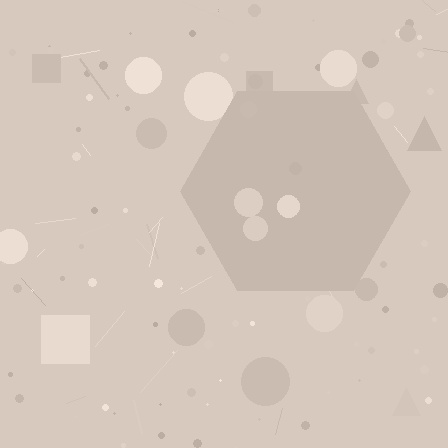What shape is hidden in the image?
A hexagon is hidden in the image.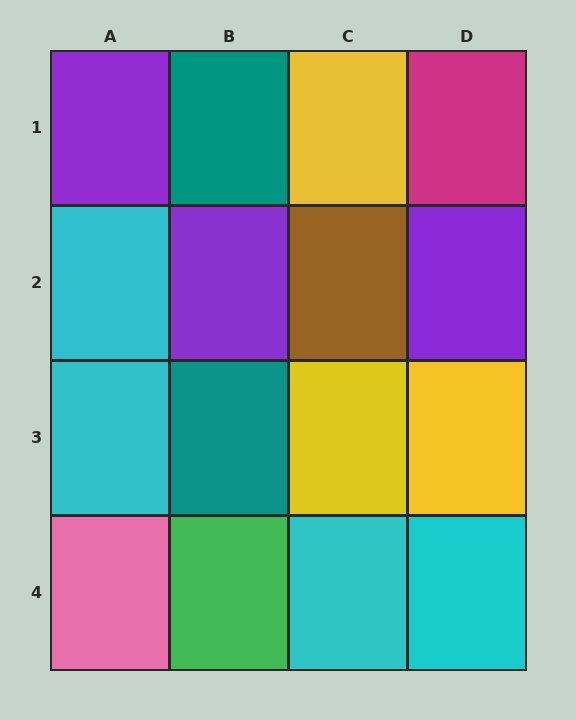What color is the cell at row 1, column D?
Magenta.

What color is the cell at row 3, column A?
Cyan.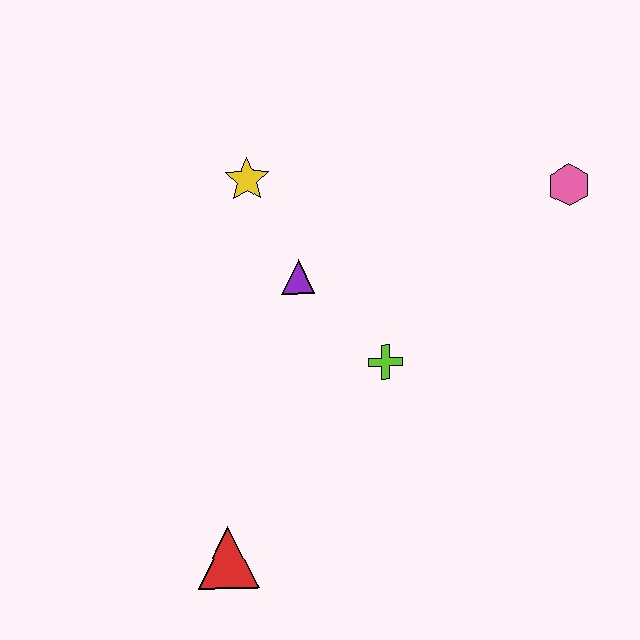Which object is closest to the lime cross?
The purple triangle is closest to the lime cross.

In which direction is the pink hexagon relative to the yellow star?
The pink hexagon is to the right of the yellow star.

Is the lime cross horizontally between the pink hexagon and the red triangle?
Yes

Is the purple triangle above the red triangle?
Yes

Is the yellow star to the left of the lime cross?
Yes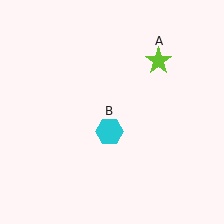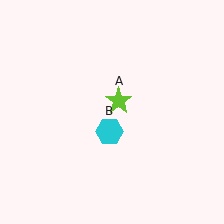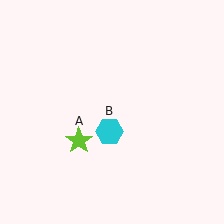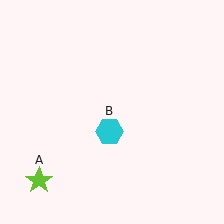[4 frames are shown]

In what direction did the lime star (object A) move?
The lime star (object A) moved down and to the left.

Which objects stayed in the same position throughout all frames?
Cyan hexagon (object B) remained stationary.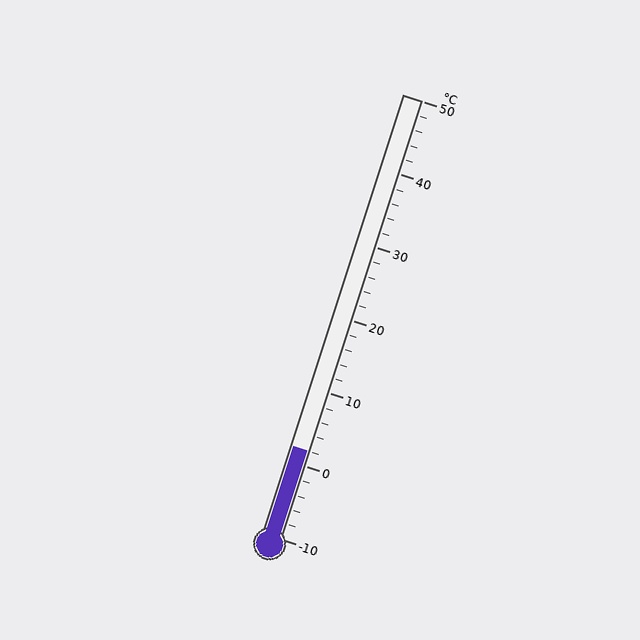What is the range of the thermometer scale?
The thermometer scale ranges from -10°C to 50°C.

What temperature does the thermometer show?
The thermometer shows approximately 2°C.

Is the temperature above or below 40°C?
The temperature is below 40°C.